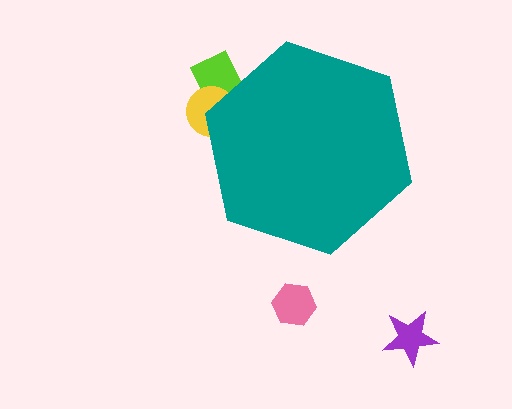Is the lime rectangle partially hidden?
Yes, the lime rectangle is partially hidden behind the teal hexagon.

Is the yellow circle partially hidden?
Yes, the yellow circle is partially hidden behind the teal hexagon.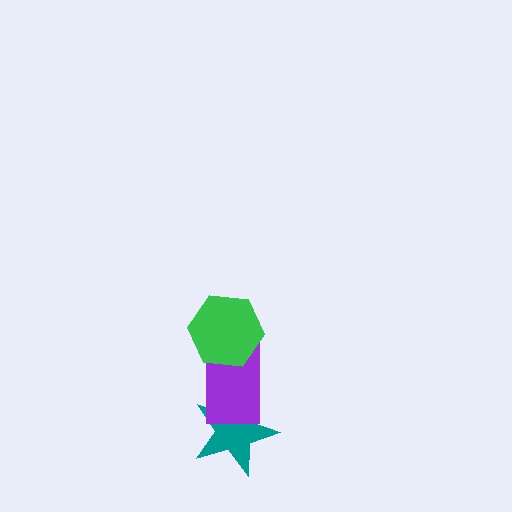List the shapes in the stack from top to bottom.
From top to bottom: the green hexagon, the purple rectangle, the teal star.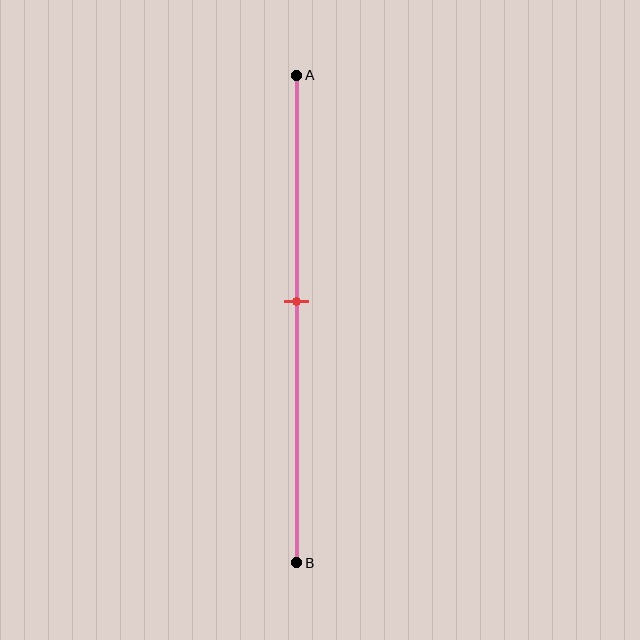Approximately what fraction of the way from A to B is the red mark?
The red mark is approximately 45% of the way from A to B.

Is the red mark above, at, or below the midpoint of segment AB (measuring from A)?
The red mark is above the midpoint of segment AB.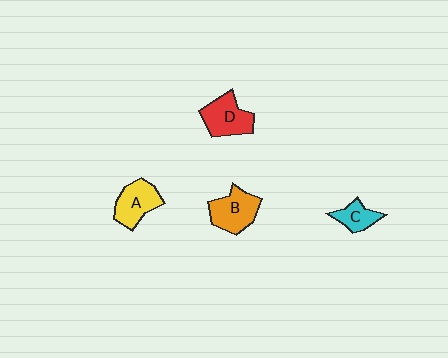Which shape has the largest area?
Shape B (orange).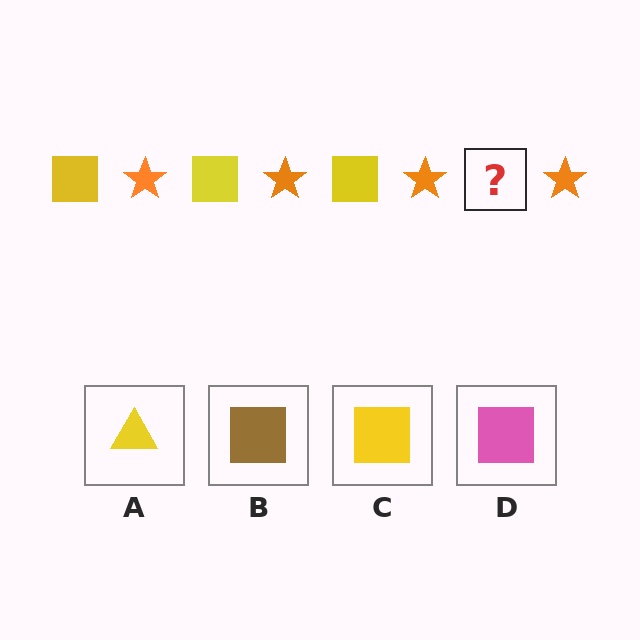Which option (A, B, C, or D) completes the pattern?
C.